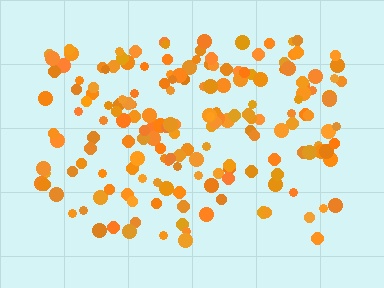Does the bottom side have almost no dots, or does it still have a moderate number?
Still a moderate number, just noticeably fewer than the top.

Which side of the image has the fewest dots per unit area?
The bottom.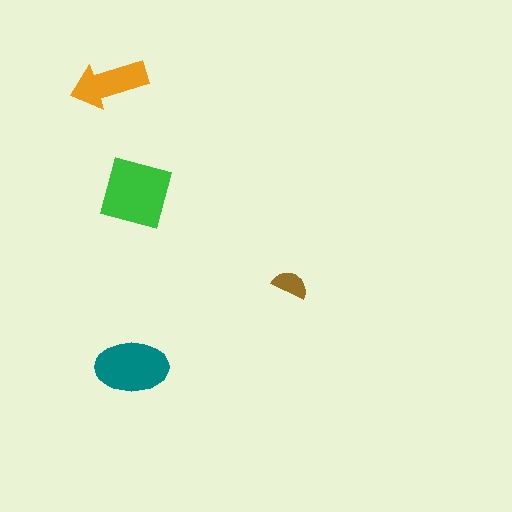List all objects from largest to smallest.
The green diamond, the teal ellipse, the orange arrow, the brown semicircle.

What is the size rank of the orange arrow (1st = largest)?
3rd.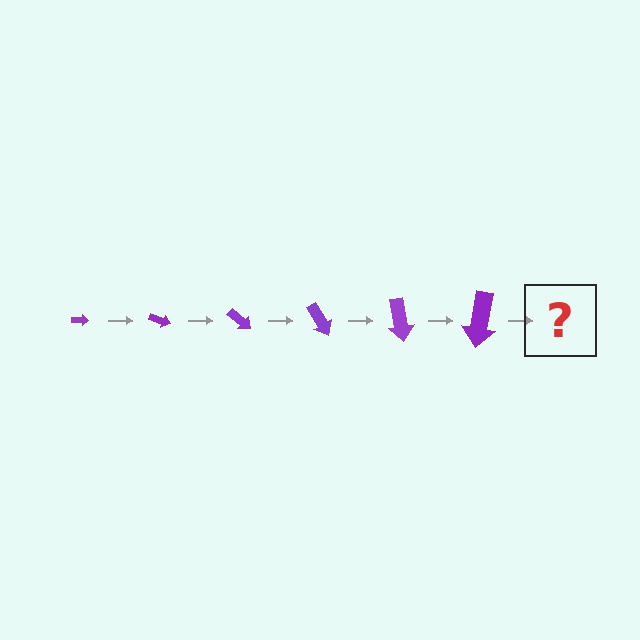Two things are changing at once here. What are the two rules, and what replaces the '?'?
The two rules are that the arrow grows larger each step and it rotates 20 degrees each step. The '?' should be an arrow, larger than the previous one and rotated 120 degrees from the start.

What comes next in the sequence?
The next element should be an arrow, larger than the previous one and rotated 120 degrees from the start.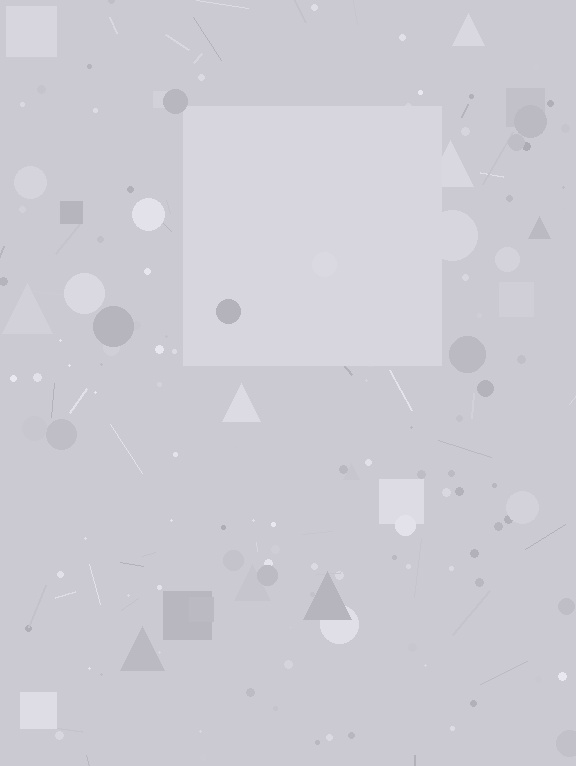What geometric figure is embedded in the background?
A square is embedded in the background.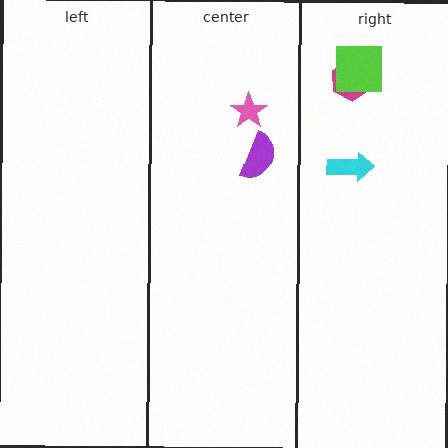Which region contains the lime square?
The right region.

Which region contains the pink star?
The center region.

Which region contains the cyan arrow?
The right region.